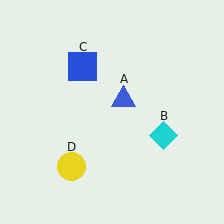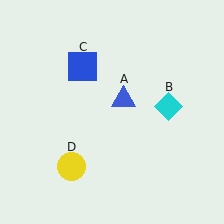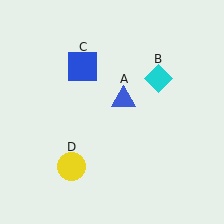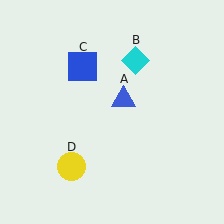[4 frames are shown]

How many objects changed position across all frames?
1 object changed position: cyan diamond (object B).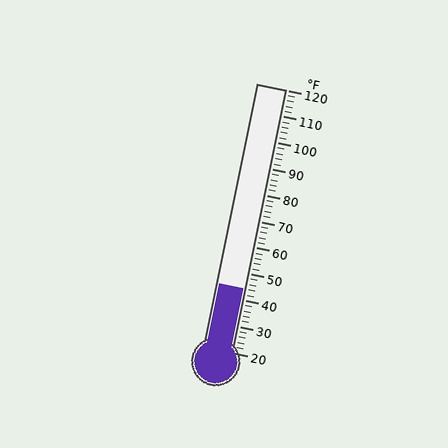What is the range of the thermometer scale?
The thermometer scale ranges from 20°F to 120°F.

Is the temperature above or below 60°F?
The temperature is below 60°F.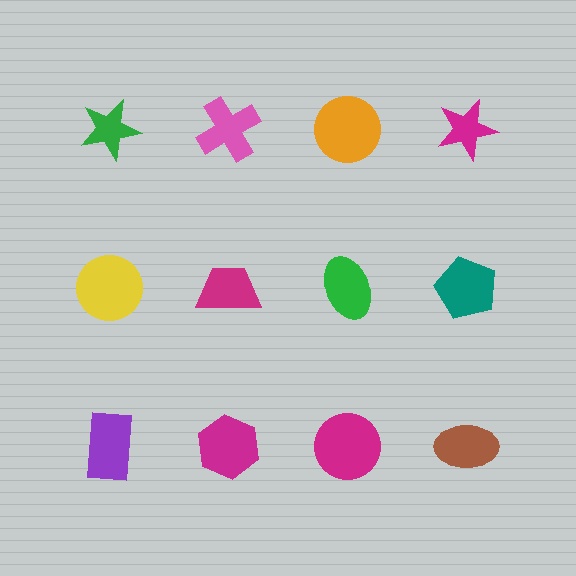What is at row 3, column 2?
A magenta hexagon.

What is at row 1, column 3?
An orange circle.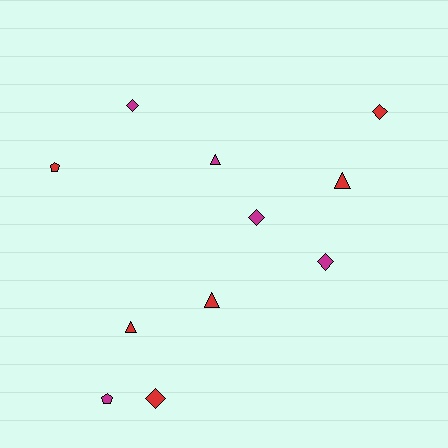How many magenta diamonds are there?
There are 3 magenta diamonds.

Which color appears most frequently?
Red, with 6 objects.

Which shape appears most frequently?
Diamond, with 5 objects.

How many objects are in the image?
There are 11 objects.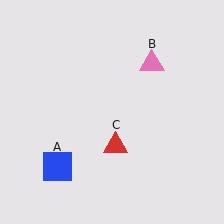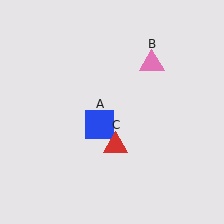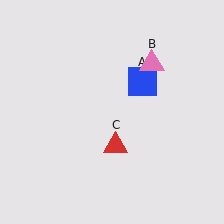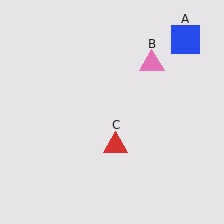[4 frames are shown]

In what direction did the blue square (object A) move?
The blue square (object A) moved up and to the right.